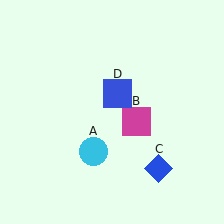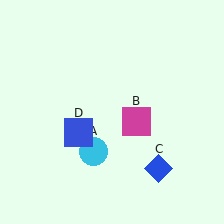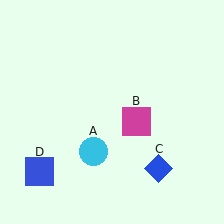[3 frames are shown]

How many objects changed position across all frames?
1 object changed position: blue square (object D).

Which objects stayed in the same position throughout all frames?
Cyan circle (object A) and magenta square (object B) and blue diamond (object C) remained stationary.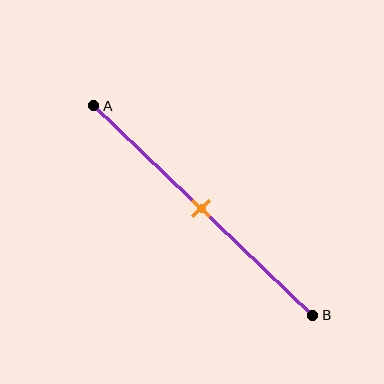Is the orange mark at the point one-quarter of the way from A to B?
No, the mark is at about 50% from A, not at the 25% one-quarter point.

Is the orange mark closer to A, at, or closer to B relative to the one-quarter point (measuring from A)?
The orange mark is closer to point B than the one-quarter point of segment AB.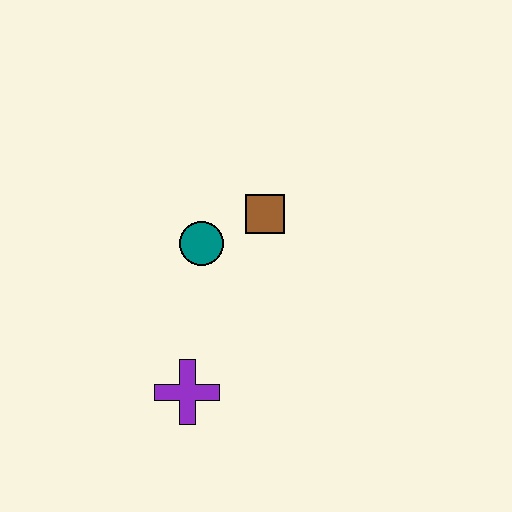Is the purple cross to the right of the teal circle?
No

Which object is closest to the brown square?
The teal circle is closest to the brown square.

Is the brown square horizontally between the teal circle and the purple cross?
No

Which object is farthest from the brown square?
The purple cross is farthest from the brown square.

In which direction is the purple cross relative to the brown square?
The purple cross is below the brown square.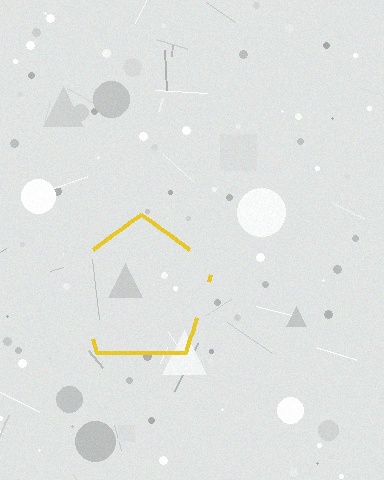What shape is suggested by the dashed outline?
The dashed outline suggests a pentagon.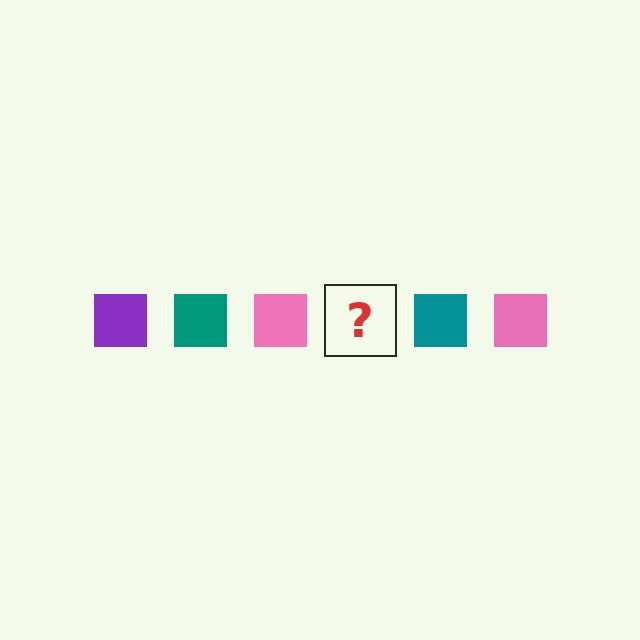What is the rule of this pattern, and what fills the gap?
The rule is that the pattern cycles through purple, teal, pink squares. The gap should be filled with a purple square.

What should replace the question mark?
The question mark should be replaced with a purple square.